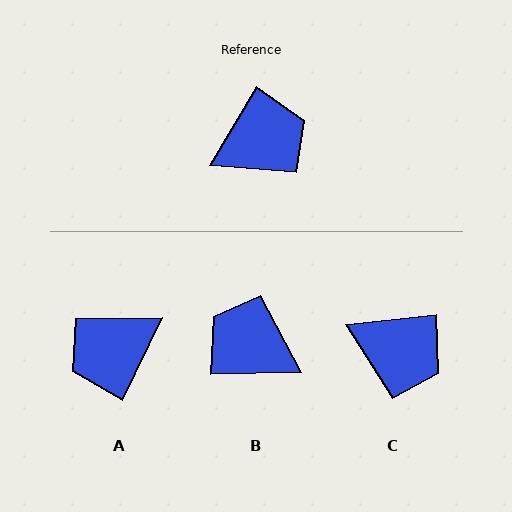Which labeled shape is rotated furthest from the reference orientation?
A, about 175 degrees away.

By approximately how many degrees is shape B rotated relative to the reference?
Approximately 122 degrees counter-clockwise.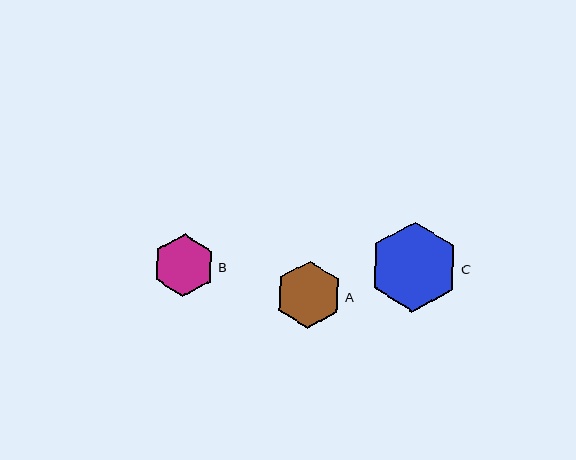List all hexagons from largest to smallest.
From largest to smallest: C, A, B.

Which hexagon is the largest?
Hexagon C is the largest with a size of approximately 89 pixels.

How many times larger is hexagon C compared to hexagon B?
Hexagon C is approximately 1.4 times the size of hexagon B.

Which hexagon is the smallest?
Hexagon B is the smallest with a size of approximately 63 pixels.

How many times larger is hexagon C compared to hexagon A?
Hexagon C is approximately 1.3 times the size of hexagon A.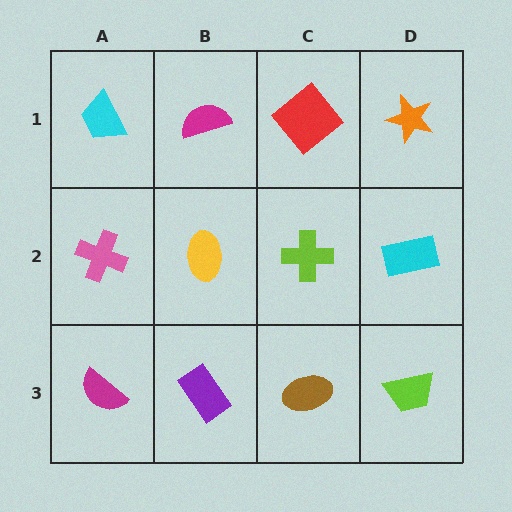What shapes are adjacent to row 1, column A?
A pink cross (row 2, column A), a magenta semicircle (row 1, column B).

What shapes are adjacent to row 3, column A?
A pink cross (row 2, column A), a purple rectangle (row 3, column B).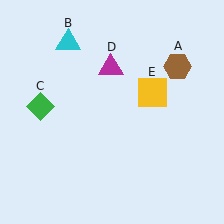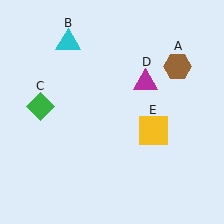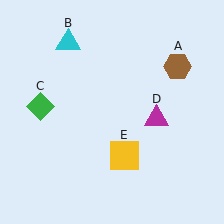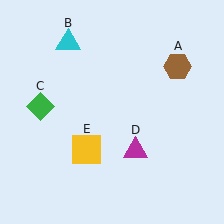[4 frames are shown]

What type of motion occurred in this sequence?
The magenta triangle (object D), yellow square (object E) rotated clockwise around the center of the scene.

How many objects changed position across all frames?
2 objects changed position: magenta triangle (object D), yellow square (object E).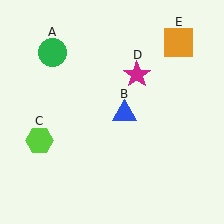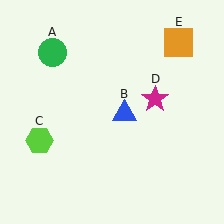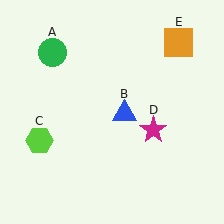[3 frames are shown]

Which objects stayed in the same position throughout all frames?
Green circle (object A) and blue triangle (object B) and lime hexagon (object C) and orange square (object E) remained stationary.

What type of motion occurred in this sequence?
The magenta star (object D) rotated clockwise around the center of the scene.